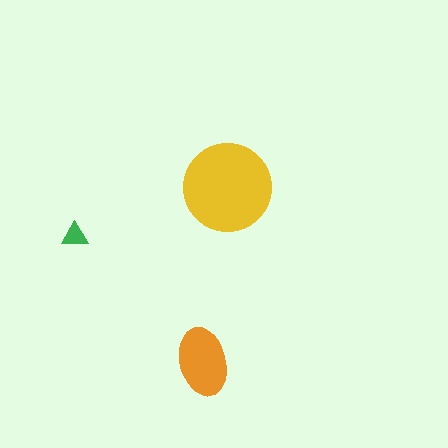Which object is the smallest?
The green triangle.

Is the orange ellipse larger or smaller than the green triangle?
Larger.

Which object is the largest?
The yellow circle.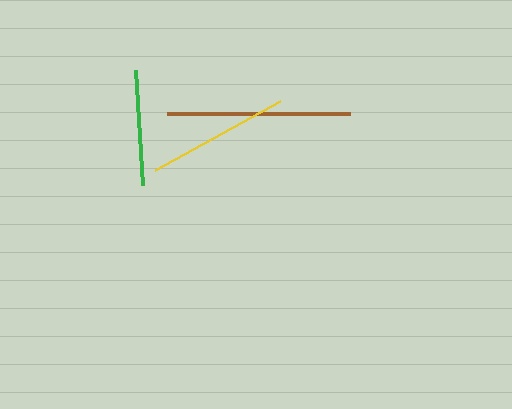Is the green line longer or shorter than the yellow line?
The yellow line is longer than the green line.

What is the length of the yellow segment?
The yellow segment is approximately 142 pixels long.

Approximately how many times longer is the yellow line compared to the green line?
The yellow line is approximately 1.2 times the length of the green line.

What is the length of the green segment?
The green segment is approximately 115 pixels long.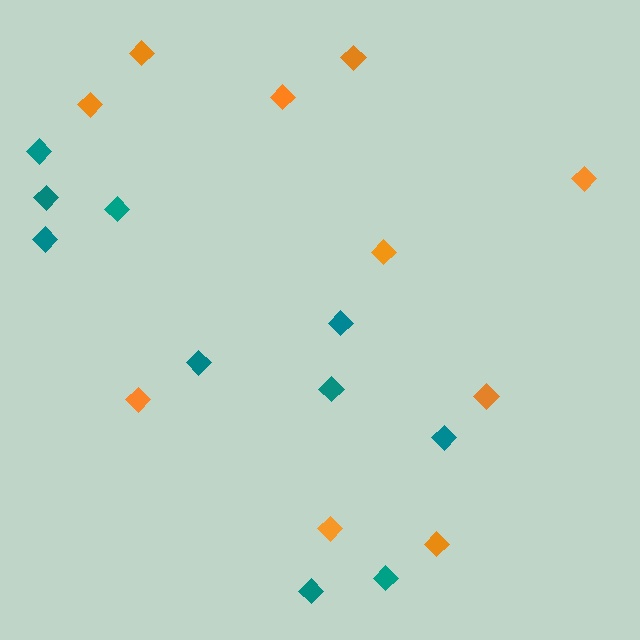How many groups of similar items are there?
There are 2 groups: one group of orange diamonds (10) and one group of teal diamonds (10).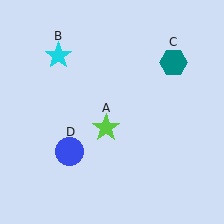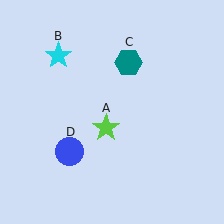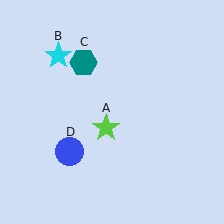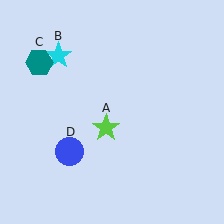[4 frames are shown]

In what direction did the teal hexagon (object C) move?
The teal hexagon (object C) moved left.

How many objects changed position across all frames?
1 object changed position: teal hexagon (object C).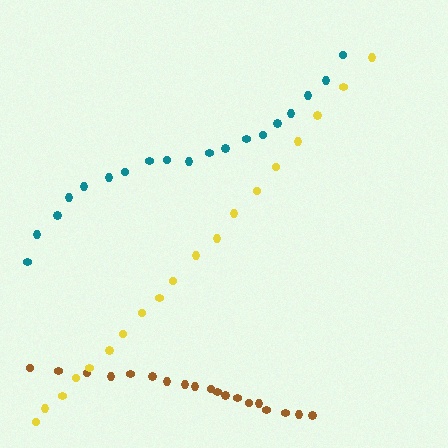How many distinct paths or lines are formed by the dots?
There are 3 distinct paths.